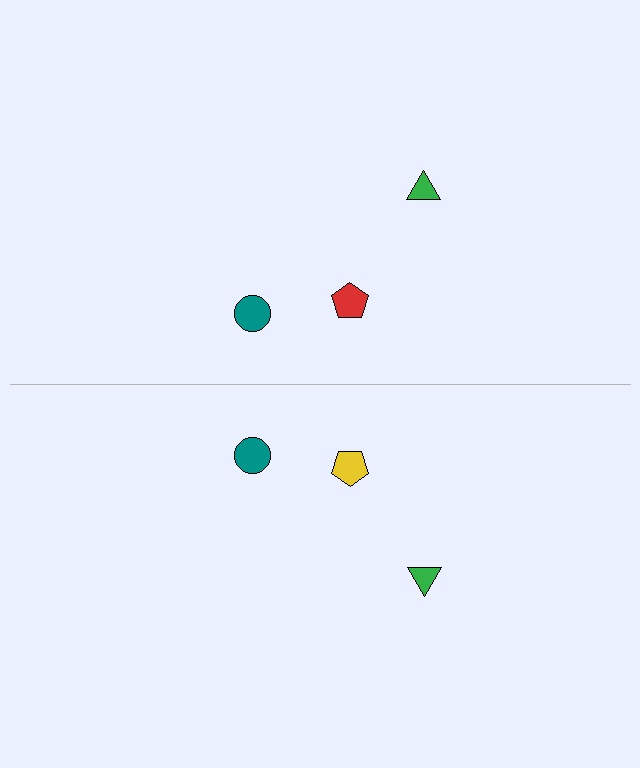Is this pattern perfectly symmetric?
No, the pattern is not perfectly symmetric. The yellow pentagon on the bottom side breaks the symmetry — its mirror counterpart is red.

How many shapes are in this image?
There are 6 shapes in this image.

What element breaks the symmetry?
The yellow pentagon on the bottom side breaks the symmetry — its mirror counterpart is red.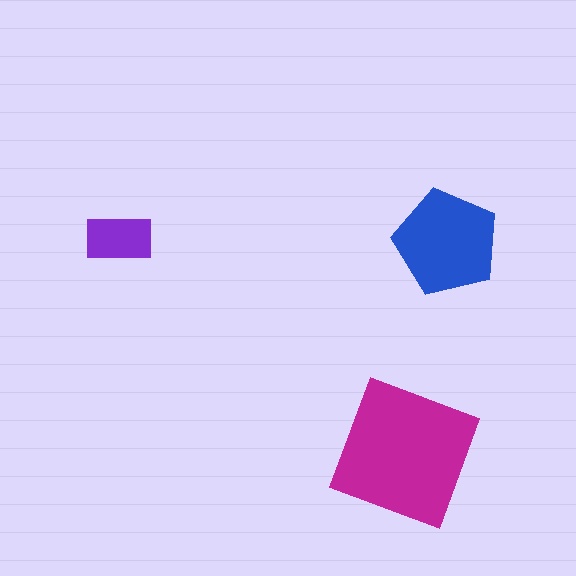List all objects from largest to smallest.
The magenta square, the blue pentagon, the purple rectangle.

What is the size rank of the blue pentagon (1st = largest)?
2nd.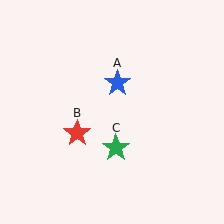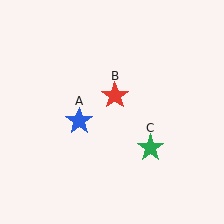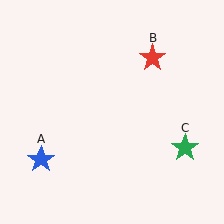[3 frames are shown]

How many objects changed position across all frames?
3 objects changed position: blue star (object A), red star (object B), green star (object C).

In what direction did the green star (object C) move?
The green star (object C) moved right.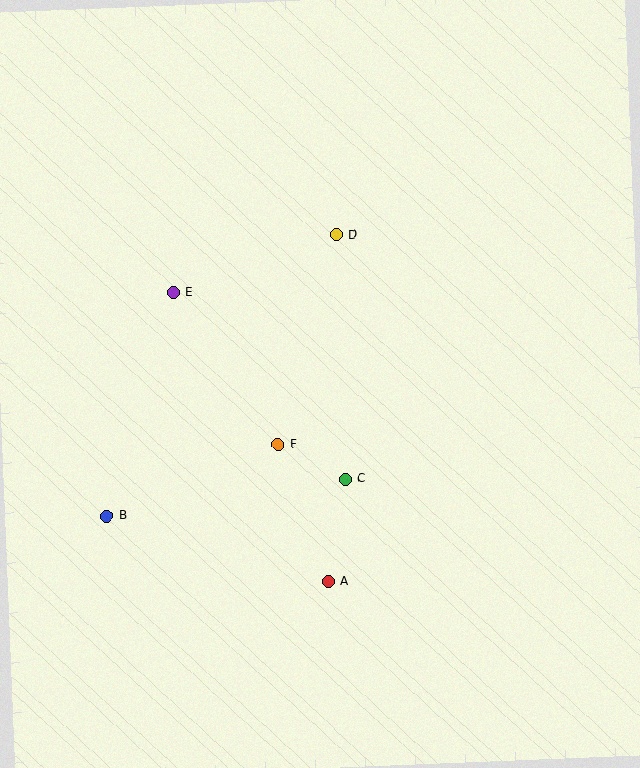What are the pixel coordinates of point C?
Point C is at (345, 479).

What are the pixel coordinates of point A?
Point A is at (328, 582).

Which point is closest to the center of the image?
Point F at (278, 444) is closest to the center.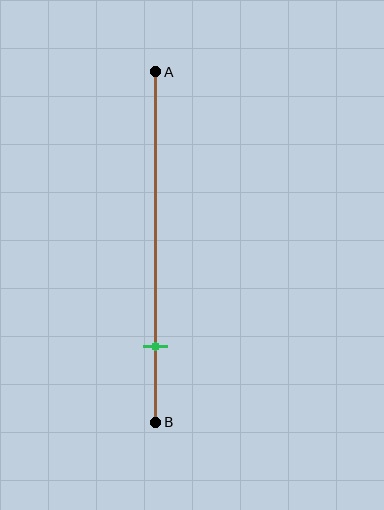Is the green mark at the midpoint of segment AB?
No, the mark is at about 80% from A, not at the 50% midpoint.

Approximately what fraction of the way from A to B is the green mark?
The green mark is approximately 80% of the way from A to B.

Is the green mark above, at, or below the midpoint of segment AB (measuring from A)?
The green mark is below the midpoint of segment AB.